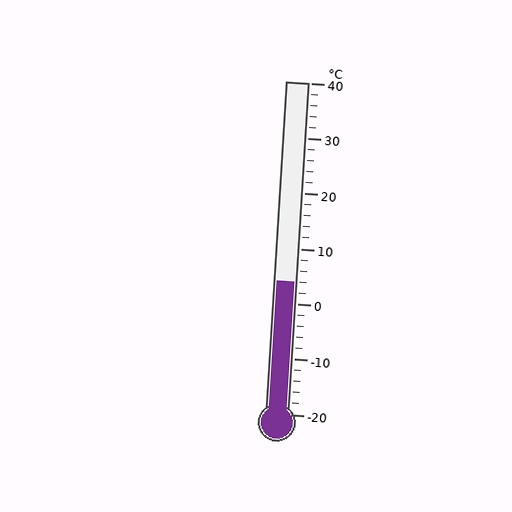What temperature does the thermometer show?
The thermometer shows approximately 4°C.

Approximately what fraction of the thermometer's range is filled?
The thermometer is filled to approximately 40% of its range.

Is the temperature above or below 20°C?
The temperature is below 20°C.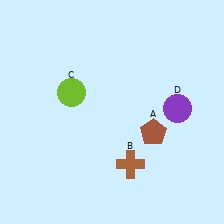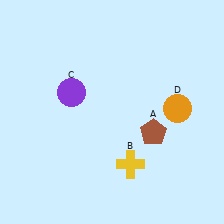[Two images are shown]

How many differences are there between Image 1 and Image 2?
There are 3 differences between the two images.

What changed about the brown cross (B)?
In Image 1, B is brown. In Image 2, it changed to yellow.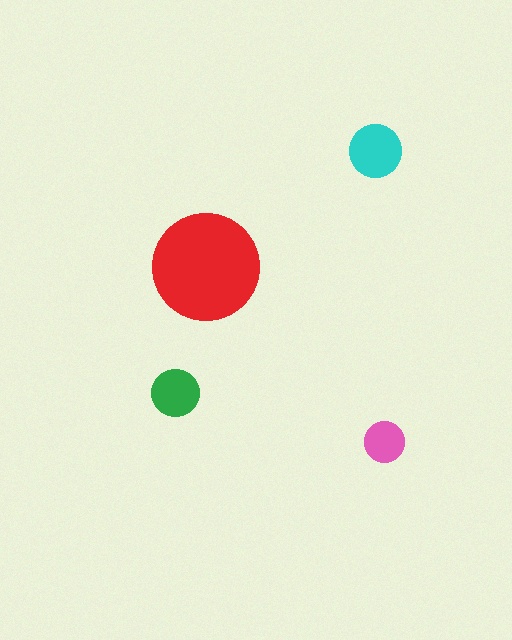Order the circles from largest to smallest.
the red one, the cyan one, the green one, the pink one.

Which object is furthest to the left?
The green circle is leftmost.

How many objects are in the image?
There are 4 objects in the image.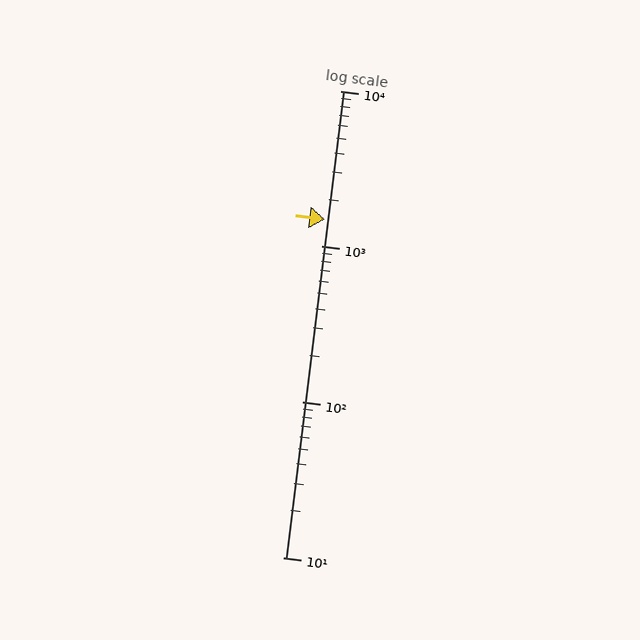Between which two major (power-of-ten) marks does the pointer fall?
The pointer is between 1000 and 10000.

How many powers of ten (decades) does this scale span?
The scale spans 3 decades, from 10 to 10000.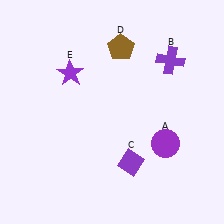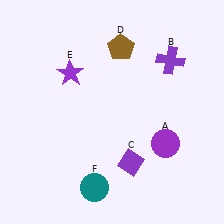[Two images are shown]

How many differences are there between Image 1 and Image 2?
There is 1 difference between the two images.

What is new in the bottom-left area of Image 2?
A teal circle (F) was added in the bottom-left area of Image 2.